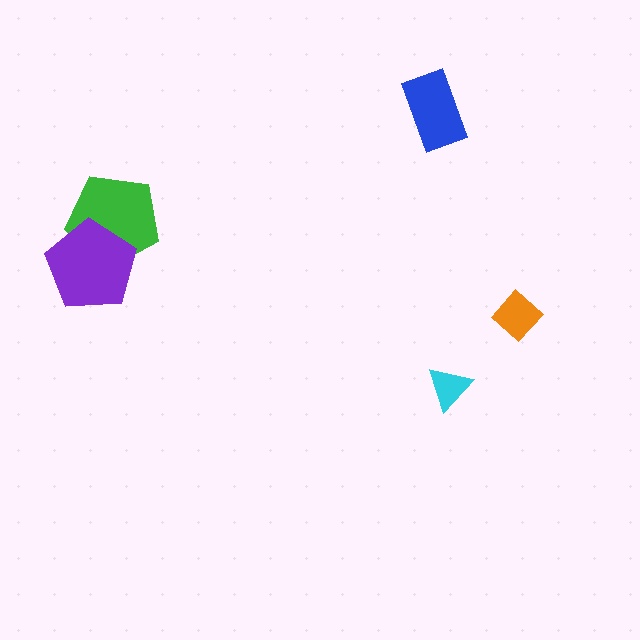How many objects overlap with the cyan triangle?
0 objects overlap with the cyan triangle.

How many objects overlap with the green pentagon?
1 object overlaps with the green pentagon.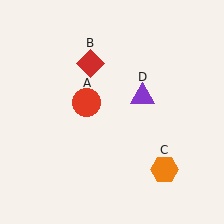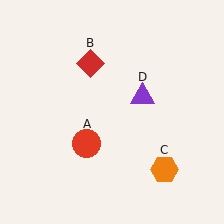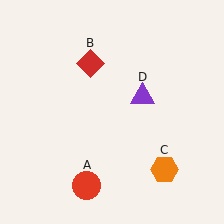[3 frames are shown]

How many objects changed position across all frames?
1 object changed position: red circle (object A).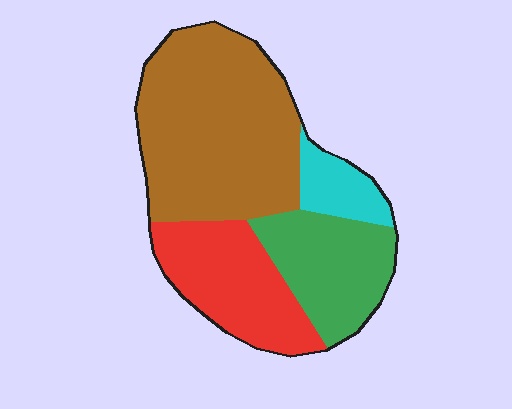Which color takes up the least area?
Cyan, at roughly 10%.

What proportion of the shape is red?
Red takes up about one quarter (1/4) of the shape.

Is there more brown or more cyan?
Brown.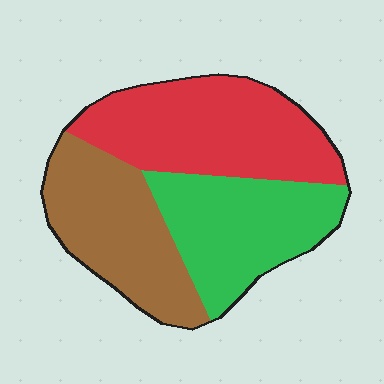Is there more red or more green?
Red.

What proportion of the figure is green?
Green takes up about one third (1/3) of the figure.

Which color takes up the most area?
Red, at roughly 40%.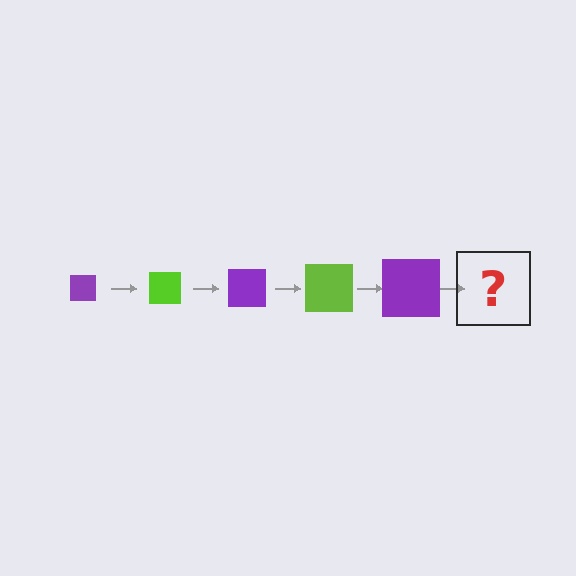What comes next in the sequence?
The next element should be a lime square, larger than the previous one.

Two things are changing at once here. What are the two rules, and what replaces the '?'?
The two rules are that the square grows larger each step and the color cycles through purple and lime. The '?' should be a lime square, larger than the previous one.